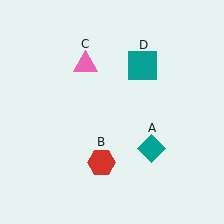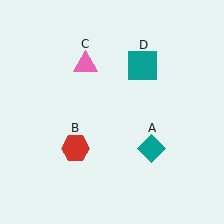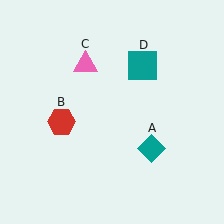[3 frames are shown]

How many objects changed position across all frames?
1 object changed position: red hexagon (object B).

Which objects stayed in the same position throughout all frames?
Teal diamond (object A) and pink triangle (object C) and teal square (object D) remained stationary.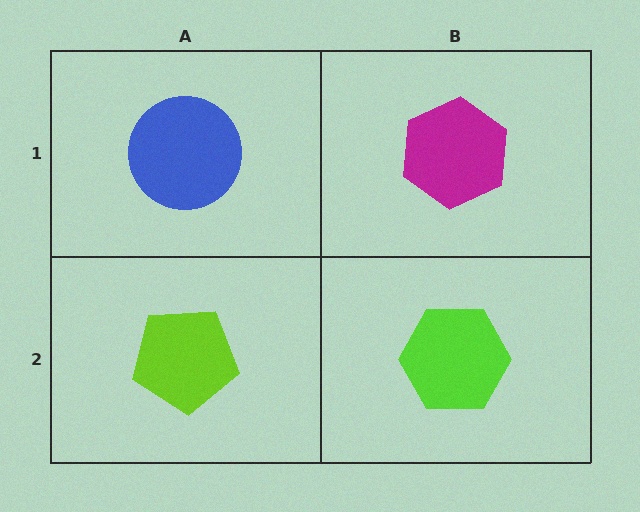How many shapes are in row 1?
2 shapes.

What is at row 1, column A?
A blue circle.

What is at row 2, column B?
A lime hexagon.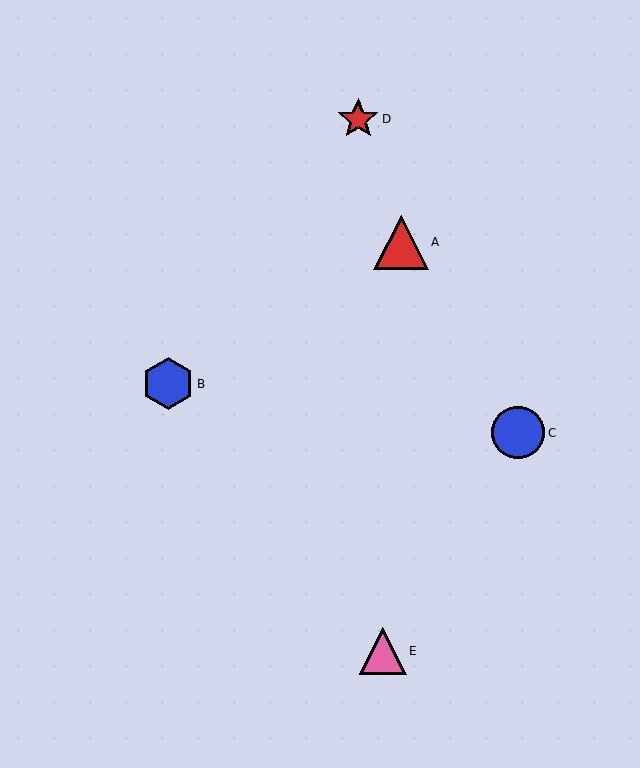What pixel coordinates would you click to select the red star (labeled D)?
Click at (358, 119) to select the red star D.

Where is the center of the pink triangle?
The center of the pink triangle is at (383, 651).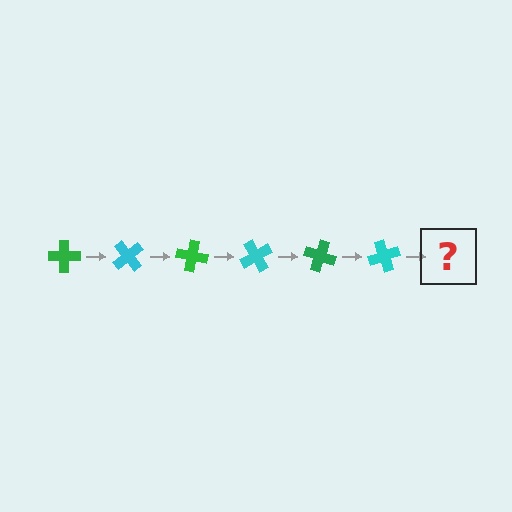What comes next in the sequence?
The next element should be a green cross, rotated 300 degrees from the start.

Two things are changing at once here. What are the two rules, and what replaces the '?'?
The two rules are that it rotates 50 degrees each step and the color cycles through green and cyan. The '?' should be a green cross, rotated 300 degrees from the start.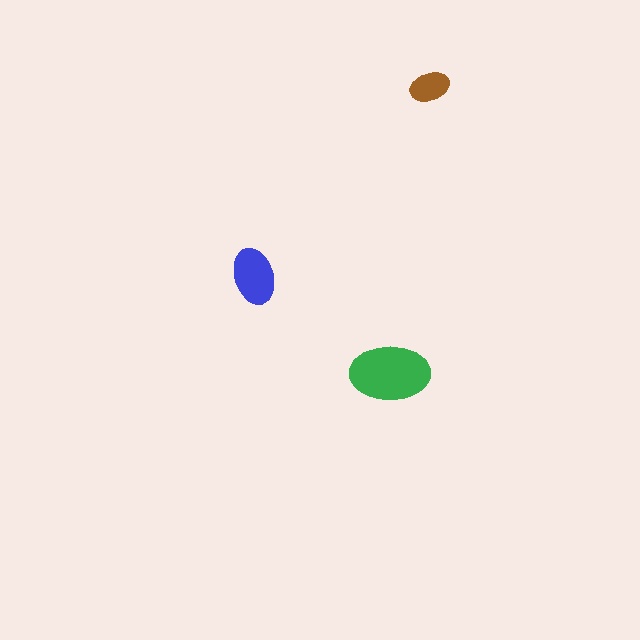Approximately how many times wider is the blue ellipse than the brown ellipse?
About 1.5 times wider.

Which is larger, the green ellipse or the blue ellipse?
The green one.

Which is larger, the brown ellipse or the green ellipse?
The green one.